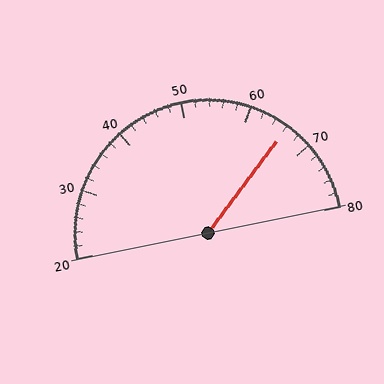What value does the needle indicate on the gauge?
The needle indicates approximately 66.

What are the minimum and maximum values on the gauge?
The gauge ranges from 20 to 80.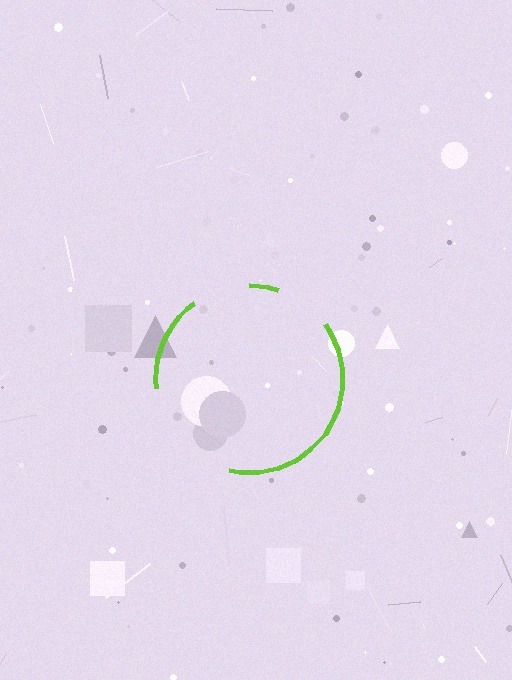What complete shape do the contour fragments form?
The contour fragments form a circle.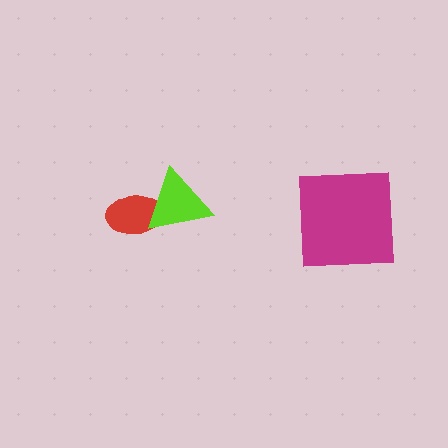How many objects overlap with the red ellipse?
1 object overlaps with the red ellipse.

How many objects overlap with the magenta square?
0 objects overlap with the magenta square.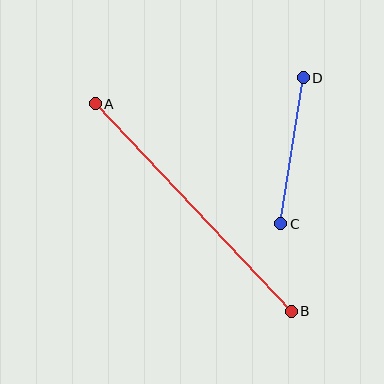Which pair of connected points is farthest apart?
Points A and B are farthest apart.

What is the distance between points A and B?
The distance is approximately 285 pixels.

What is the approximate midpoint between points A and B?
The midpoint is at approximately (193, 208) pixels.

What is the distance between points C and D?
The distance is approximately 148 pixels.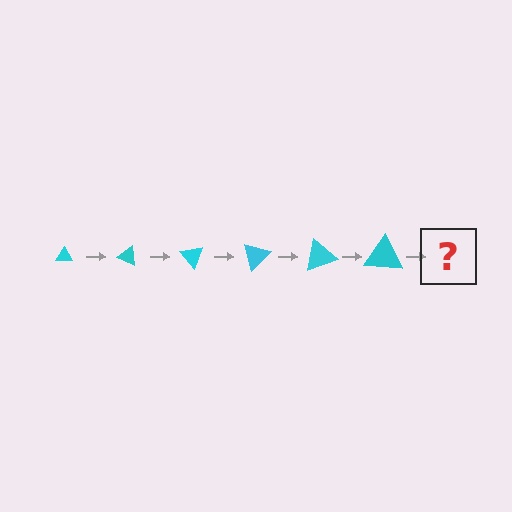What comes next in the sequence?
The next element should be a triangle, larger than the previous one and rotated 150 degrees from the start.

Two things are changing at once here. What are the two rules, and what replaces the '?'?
The two rules are that the triangle grows larger each step and it rotates 25 degrees each step. The '?' should be a triangle, larger than the previous one and rotated 150 degrees from the start.